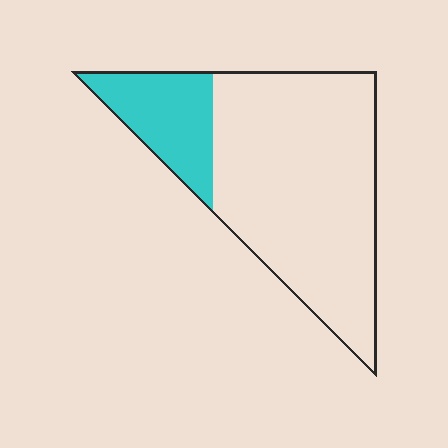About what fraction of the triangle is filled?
About one fifth (1/5).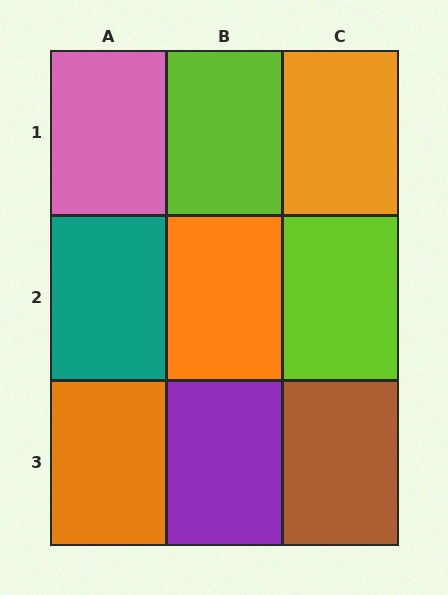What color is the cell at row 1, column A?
Pink.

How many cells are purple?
1 cell is purple.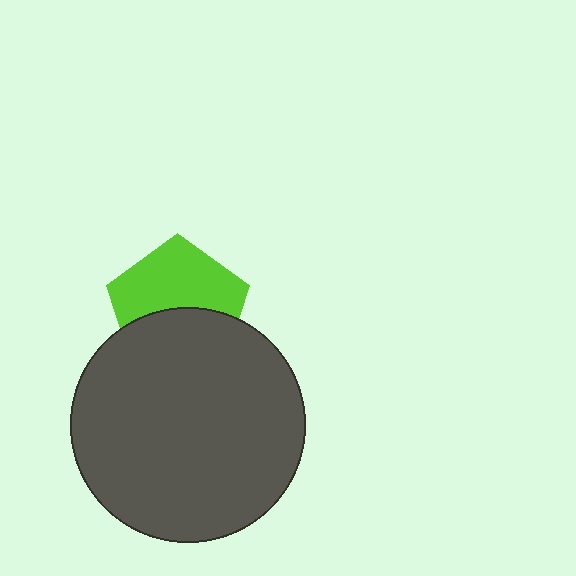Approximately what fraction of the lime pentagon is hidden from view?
Roughly 45% of the lime pentagon is hidden behind the dark gray circle.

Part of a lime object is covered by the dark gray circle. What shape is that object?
It is a pentagon.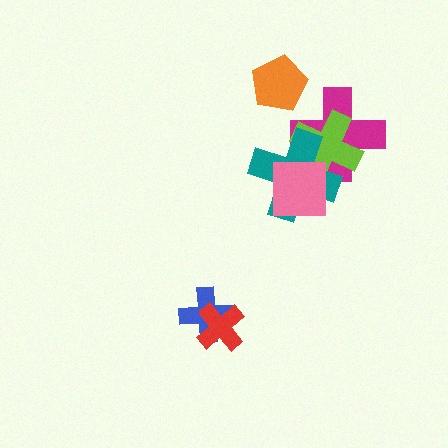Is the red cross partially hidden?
No, no other shape covers it.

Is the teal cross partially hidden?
Yes, it is partially covered by another shape.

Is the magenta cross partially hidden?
Yes, it is partially covered by another shape.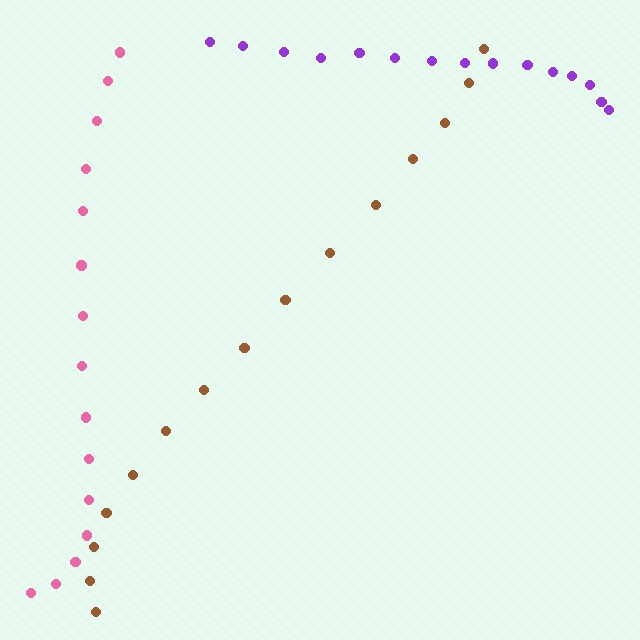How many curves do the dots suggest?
There are 3 distinct paths.